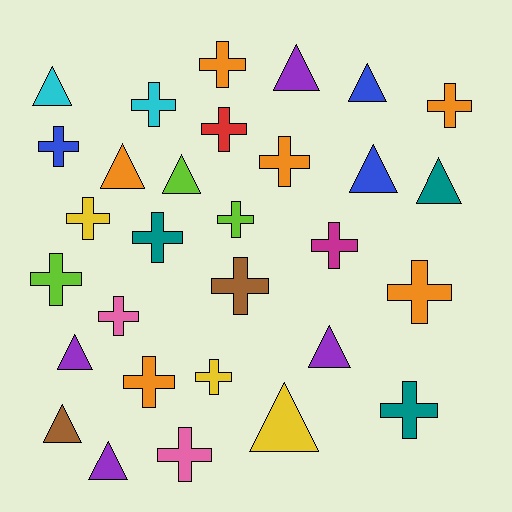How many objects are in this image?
There are 30 objects.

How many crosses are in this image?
There are 18 crosses.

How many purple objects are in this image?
There are 4 purple objects.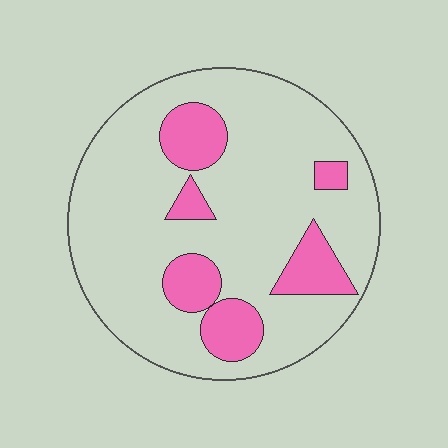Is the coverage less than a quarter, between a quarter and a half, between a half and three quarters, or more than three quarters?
Less than a quarter.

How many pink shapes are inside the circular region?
6.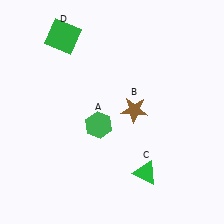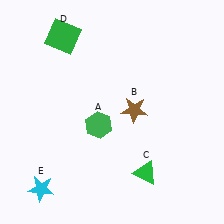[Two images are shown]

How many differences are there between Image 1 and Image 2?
There is 1 difference between the two images.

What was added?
A cyan star (E) was added in Image 2.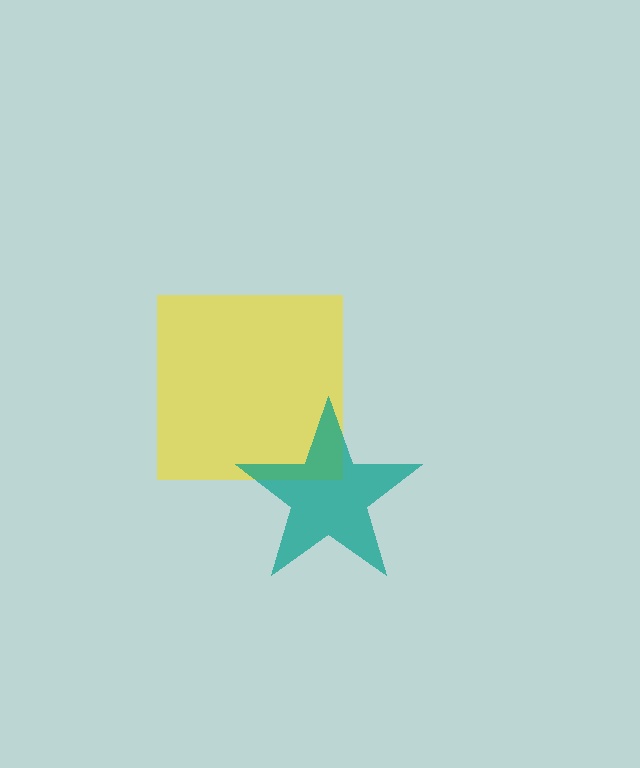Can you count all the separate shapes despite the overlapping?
Yes, there are 2 separate shapes.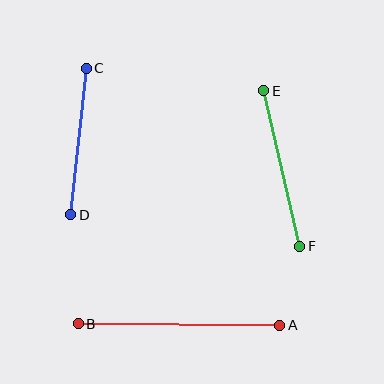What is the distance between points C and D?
The distance is approximately 147 pixels.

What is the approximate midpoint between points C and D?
The midpoint is at approximately (78, 142) pixels.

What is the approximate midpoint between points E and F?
The midpoint is at approximately (282, 168) pixels.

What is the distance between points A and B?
The distance is approximately 202 pixels.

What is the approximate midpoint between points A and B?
The midpoint is at approximately (179, 324) pixels.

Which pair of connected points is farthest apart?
Points A and B are farthest apart.